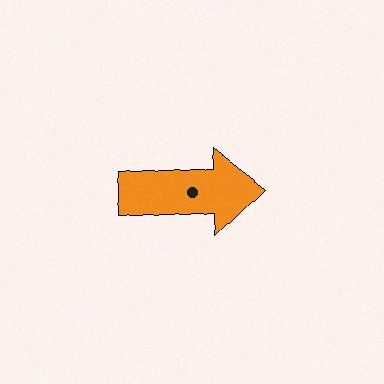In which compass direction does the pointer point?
East.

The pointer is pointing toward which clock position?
Roughly 3 o'clock.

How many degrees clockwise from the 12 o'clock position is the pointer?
Approximately 86 degrees.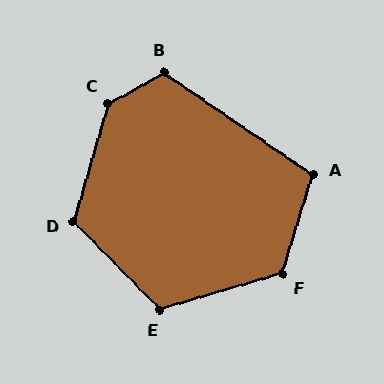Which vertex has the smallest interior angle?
A, at approximately 107 degrees.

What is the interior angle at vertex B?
Approximately 117 degrees (obtuse).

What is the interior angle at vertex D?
Approximately 120 degrees (obtuse).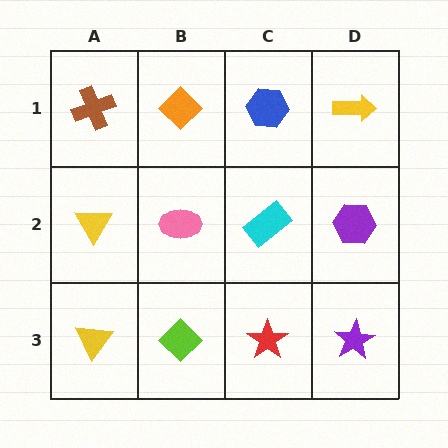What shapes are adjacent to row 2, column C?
A blue hexagon (row 1, column C), a red star (row 3, column C), a pink ellipse (row 2, column B), a purple hexagon (row 2, column D).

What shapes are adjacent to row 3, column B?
A pink ellipse (row 2, column B), a yellow triangle (row 3, column A), a red star (row 3, column C).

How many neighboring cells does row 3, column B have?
3.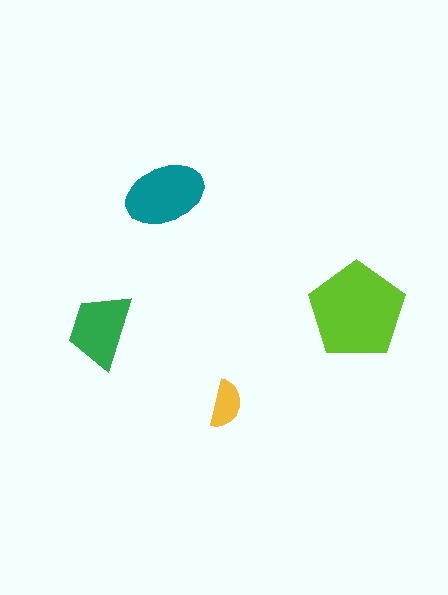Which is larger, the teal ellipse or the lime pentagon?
The lime pentagon.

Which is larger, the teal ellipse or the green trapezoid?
The teal ellipse.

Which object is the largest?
The lime pentagon.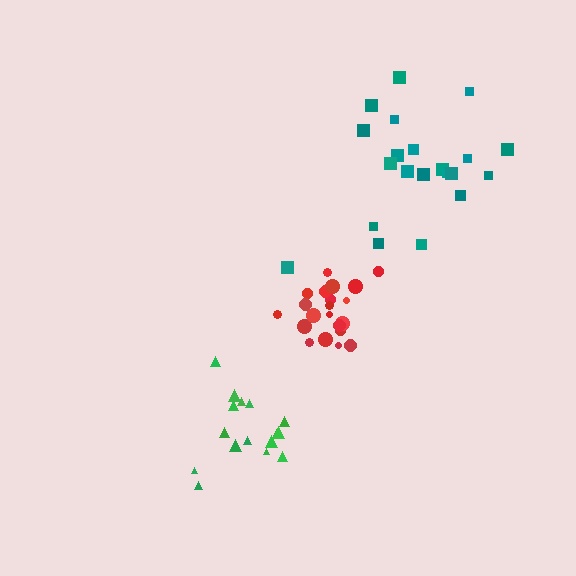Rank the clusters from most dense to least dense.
red, green, teal.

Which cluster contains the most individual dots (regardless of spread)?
Red (21).